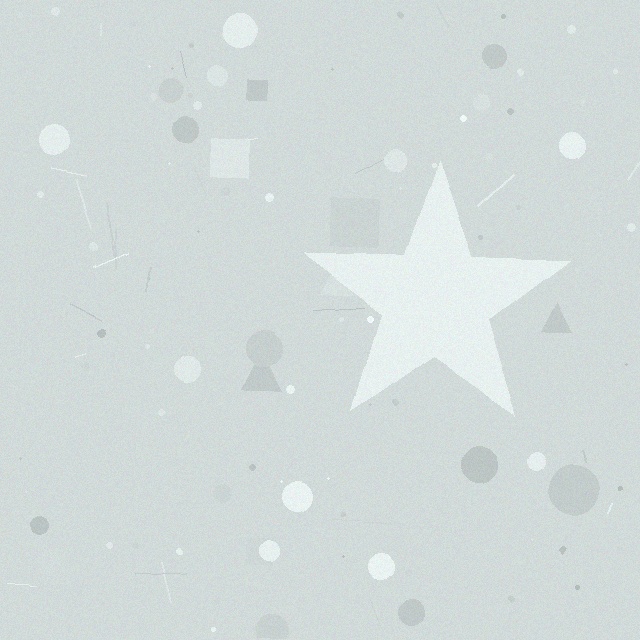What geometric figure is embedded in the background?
A star is embedded in the background.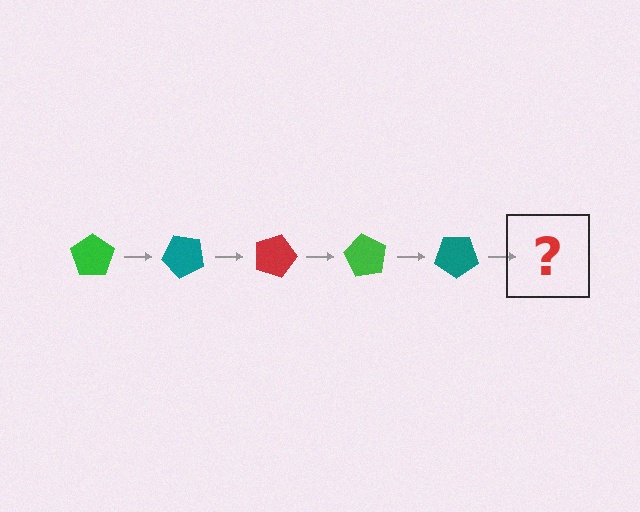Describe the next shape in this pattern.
It should be a red pentagon, rotated 225 degrees from the start.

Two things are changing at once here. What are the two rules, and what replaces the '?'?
The two rules are that it rotates 45 degrees each step and the color cycles through green, teal, and red. The '?' should be a red pentagon, rotated 225 degrees from the start.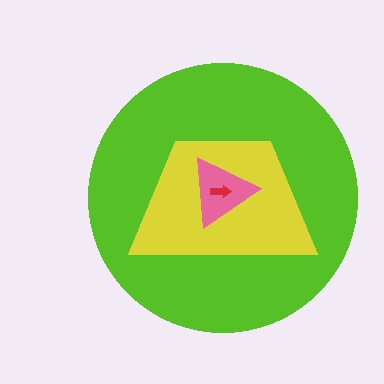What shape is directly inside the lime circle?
The yellow trapezoid.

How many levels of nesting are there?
4.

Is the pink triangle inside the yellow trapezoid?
Yes.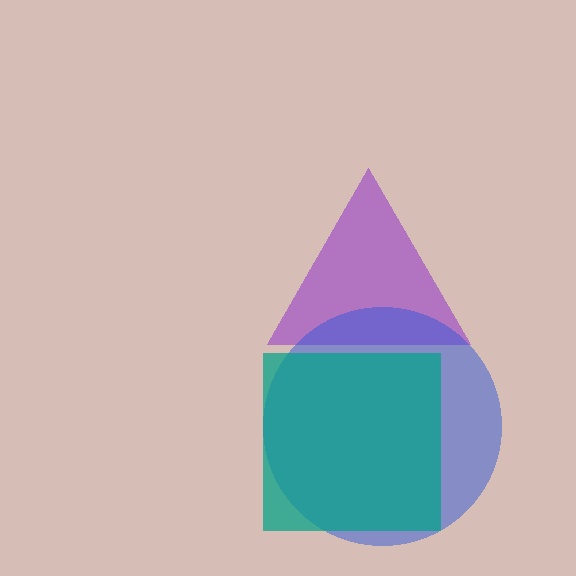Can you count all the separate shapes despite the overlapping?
Yes, there are 3 separate shapes.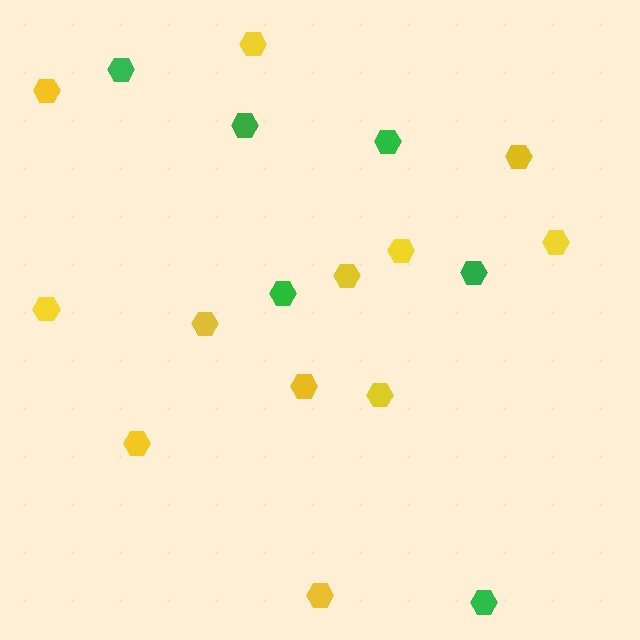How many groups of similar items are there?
There are 2 groups: one group of green hexagons (6) and one group of yellow hexagons (12).